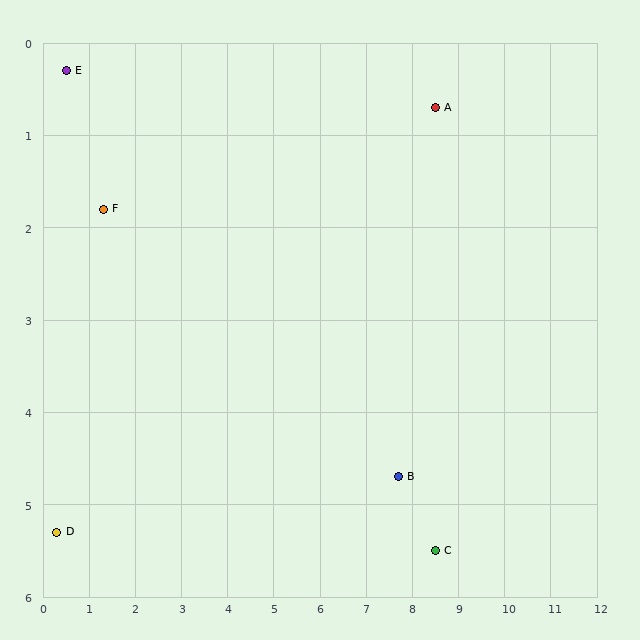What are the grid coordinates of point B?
Point B is at approximately (7.7, 4.7).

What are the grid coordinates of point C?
Point C is at approximately (8.5, 5.5).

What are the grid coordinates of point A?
Point A is at approximately (8.5, 0.7).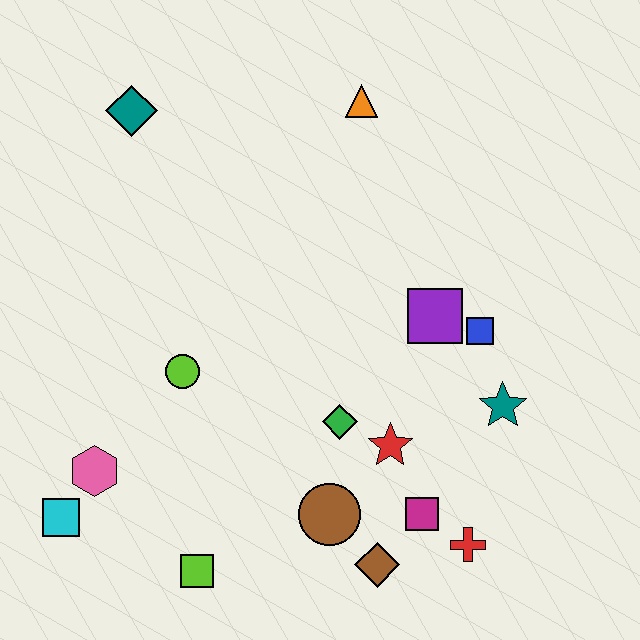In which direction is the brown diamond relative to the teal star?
The brown diamond is below the teal star.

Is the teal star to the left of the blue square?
No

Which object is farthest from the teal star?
The teal diamond is farthest from the teal star.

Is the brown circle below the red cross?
No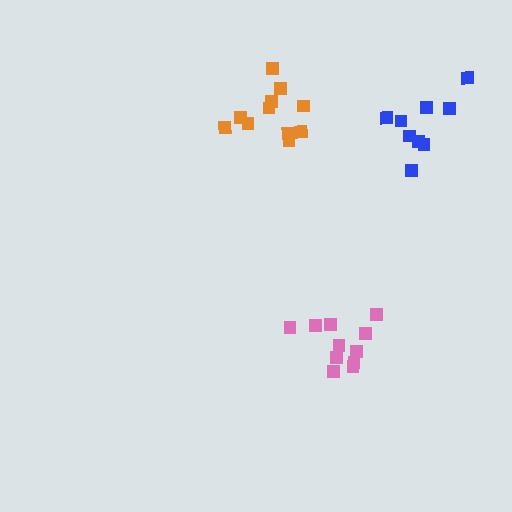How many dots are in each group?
Group 1: 11 dots, Group 2: 9 dots, Group 3: 11 dots (31 total).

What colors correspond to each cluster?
The clusters are colored: orange, blue, pink.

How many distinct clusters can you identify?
There are 3 distinct clusters.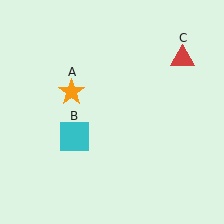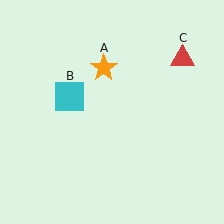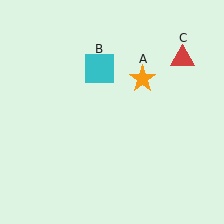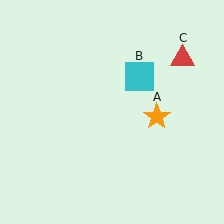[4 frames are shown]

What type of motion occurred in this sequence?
The orange star (object A), cyan square (object B) rotated clockwise around the center of the scene.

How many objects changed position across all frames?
2 objects changed position: orange star (object A), cyan square (object B).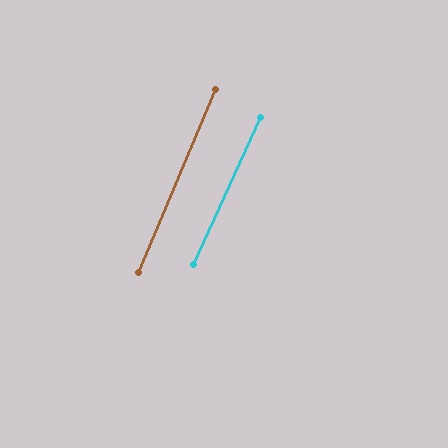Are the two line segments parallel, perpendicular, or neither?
Parallel — their directions differ by only 1.8°.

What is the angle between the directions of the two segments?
Approximately 2 degrees.